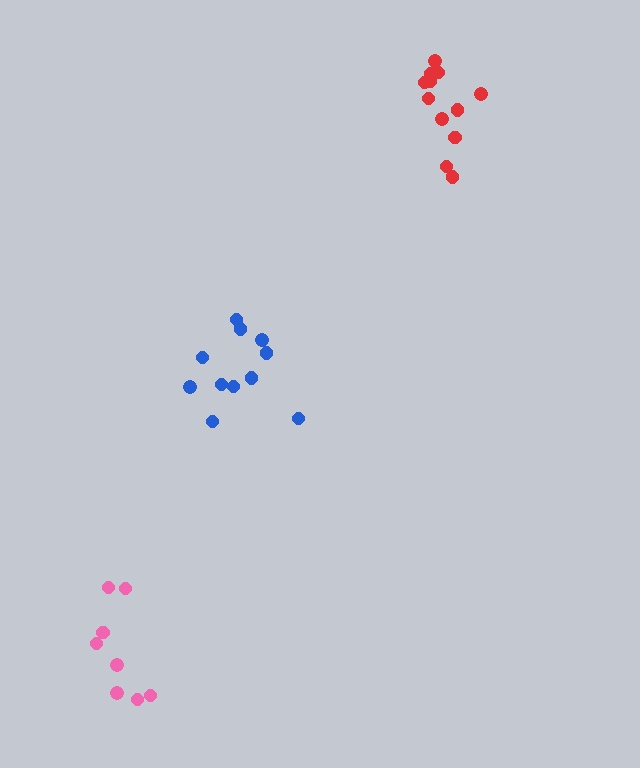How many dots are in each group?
Group 1: 8 dots, Group 2: 11 dots, Group 3: 12 dots (31 total).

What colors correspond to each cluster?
The clusters are colored: pink, blue, red.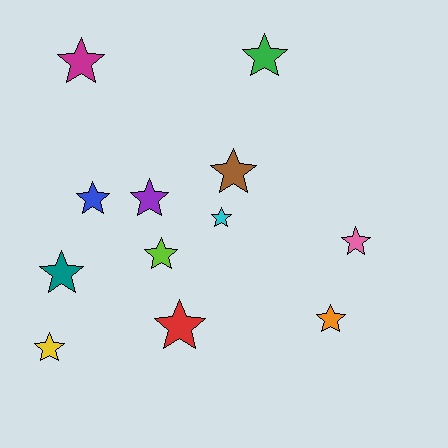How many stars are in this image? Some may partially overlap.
There are 12 stars.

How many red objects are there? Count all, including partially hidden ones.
There is 1 red object.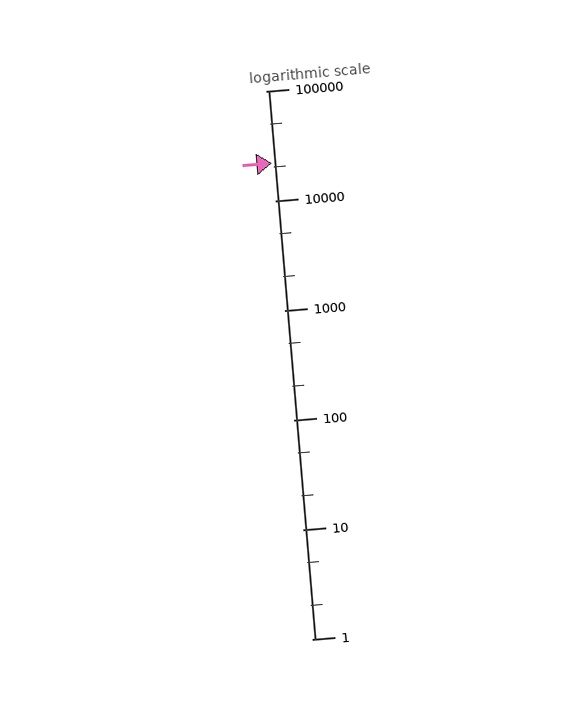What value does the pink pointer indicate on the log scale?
The pointer indicates approximately 22000.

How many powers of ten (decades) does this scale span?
The scale spans 5 decades, from 1 to 100000.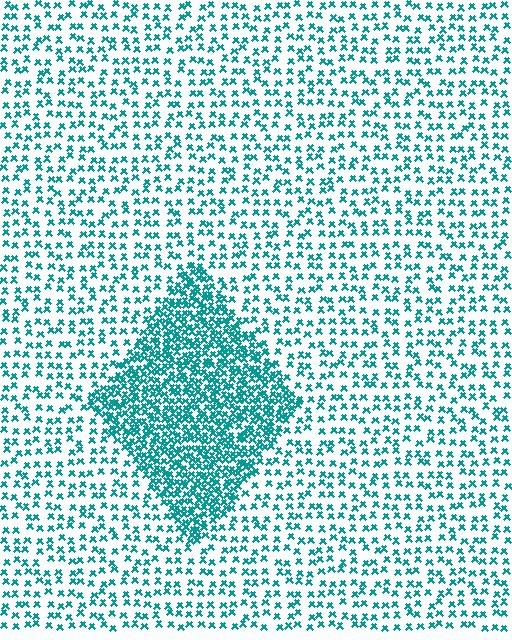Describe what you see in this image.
The image contains small teal elements arranged at two different densities. A diamond-shaped region is visible where the elements are more densely packed than the surrounding area.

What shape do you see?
I see a diamond.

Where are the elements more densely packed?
The elements are more densely packed inside the diamond boundary.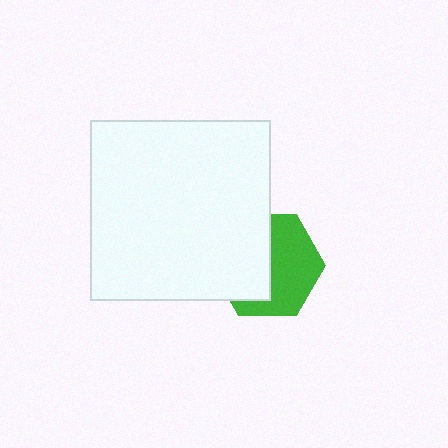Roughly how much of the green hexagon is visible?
About half of it is visible (roughly 51%).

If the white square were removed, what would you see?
You would see the complete green hexagon.